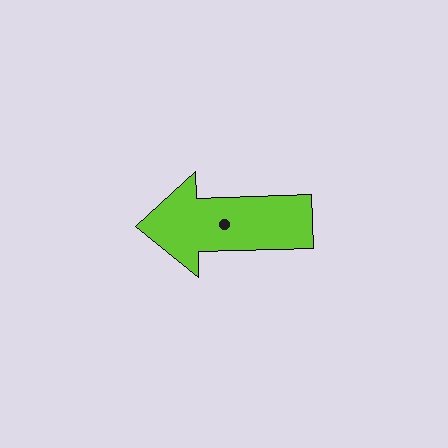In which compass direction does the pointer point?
West.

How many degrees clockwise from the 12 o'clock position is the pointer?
Approximately 268 degrees.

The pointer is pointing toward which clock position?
Roughly 9 o'clock.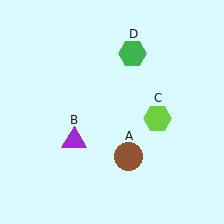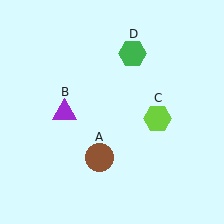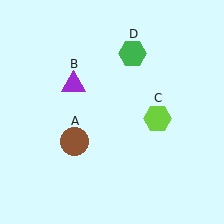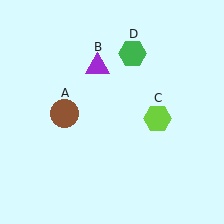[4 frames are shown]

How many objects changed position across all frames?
2 objects changed position: brown circle (object A), purple triangle (object B).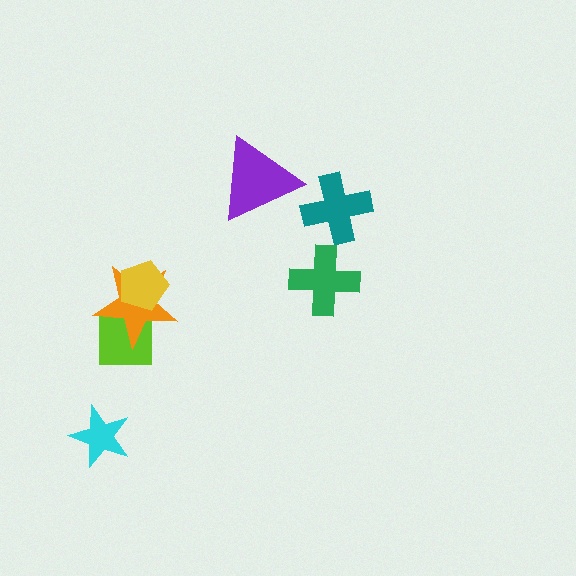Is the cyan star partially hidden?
No, no other shape covers it.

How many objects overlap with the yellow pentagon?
1 object overlaps with the yellow pentagon.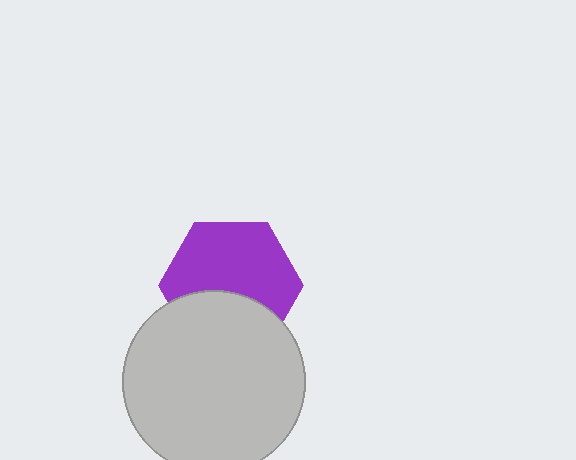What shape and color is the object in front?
The object in front is a light gray circle.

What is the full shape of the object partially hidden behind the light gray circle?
The partially hidden object is a purple hexagon.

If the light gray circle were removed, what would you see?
You would see the complete purple hexagon.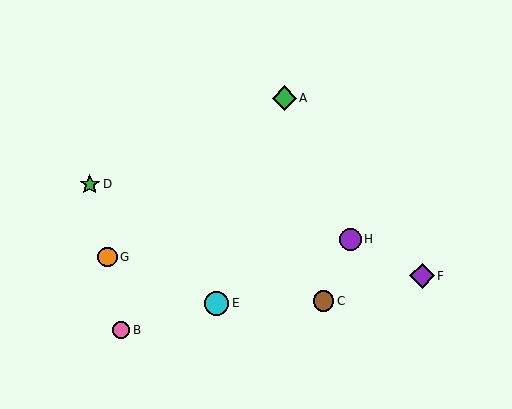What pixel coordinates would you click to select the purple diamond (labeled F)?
Click at (422, 276) to select the purple diamond F.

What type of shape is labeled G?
Shape G is an orange circle.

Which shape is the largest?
The purple diamond (labeled F) is the largest.